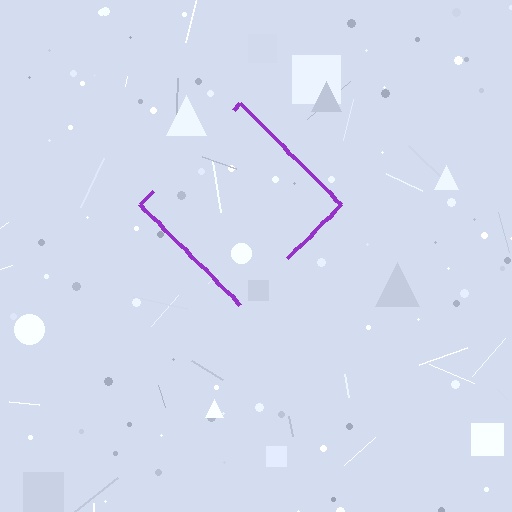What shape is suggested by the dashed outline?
The dashed outline suggests a diamond.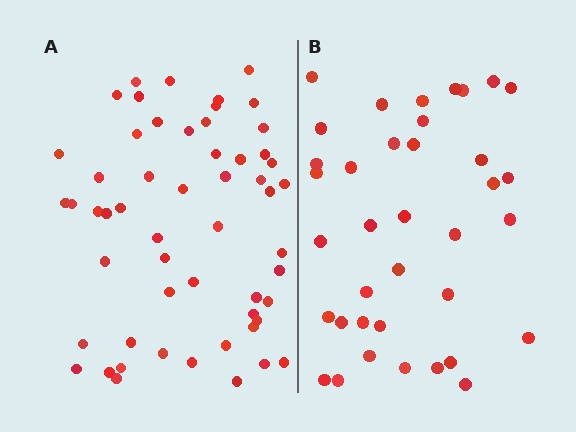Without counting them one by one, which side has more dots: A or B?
Region A (the left region) has more dots.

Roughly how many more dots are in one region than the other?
Region A has approximately 20 more dots than region B.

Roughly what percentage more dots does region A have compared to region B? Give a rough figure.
About 50% more.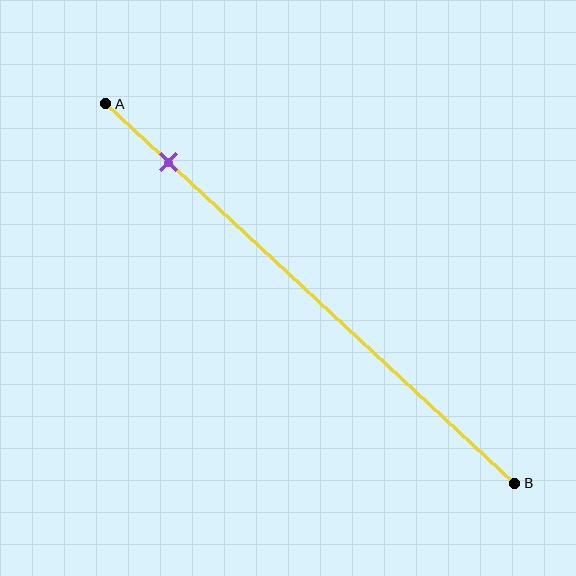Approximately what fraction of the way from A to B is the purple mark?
The purple mark is approximately 15% of the way from A to B.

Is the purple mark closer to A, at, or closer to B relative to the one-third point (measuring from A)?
The purple mark is closer to point A than the one-third point of segment AB.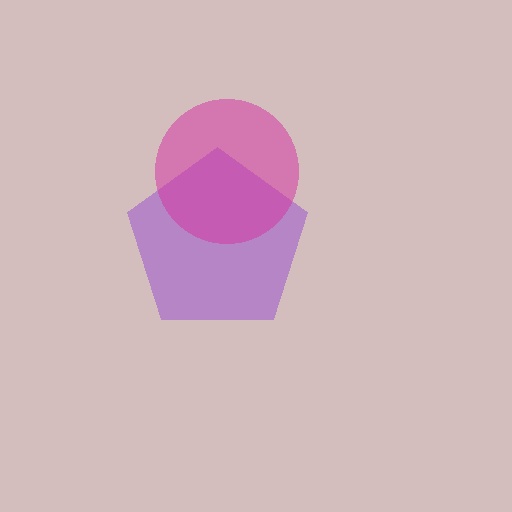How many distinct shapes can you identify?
There are 2 distinct shapes: a purple pentagon, a magenta circle.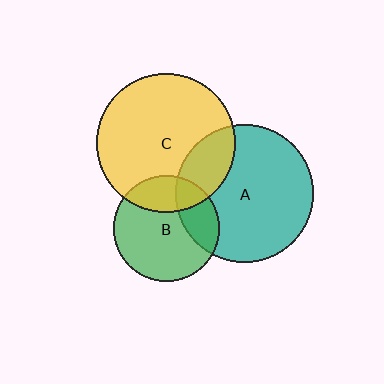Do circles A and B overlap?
Yes.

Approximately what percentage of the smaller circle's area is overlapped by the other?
Approximately 25%.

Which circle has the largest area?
Circle C (yellow).